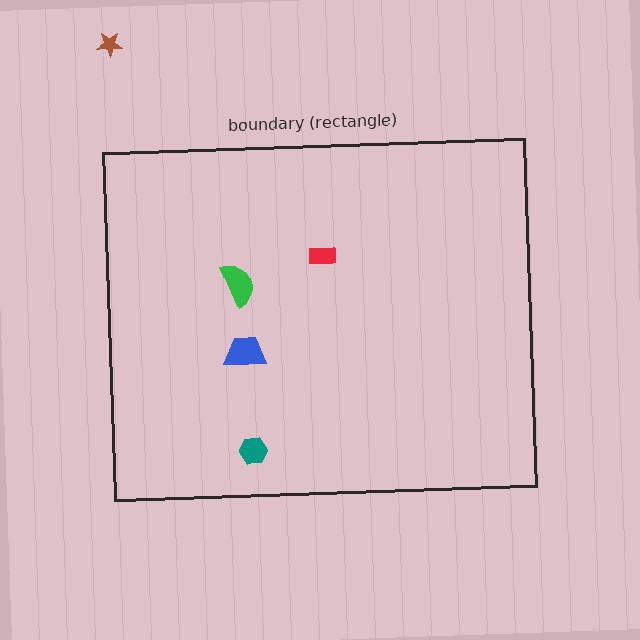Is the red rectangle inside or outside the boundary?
Inside.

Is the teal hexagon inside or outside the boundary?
Inside.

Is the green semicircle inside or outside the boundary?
Inside.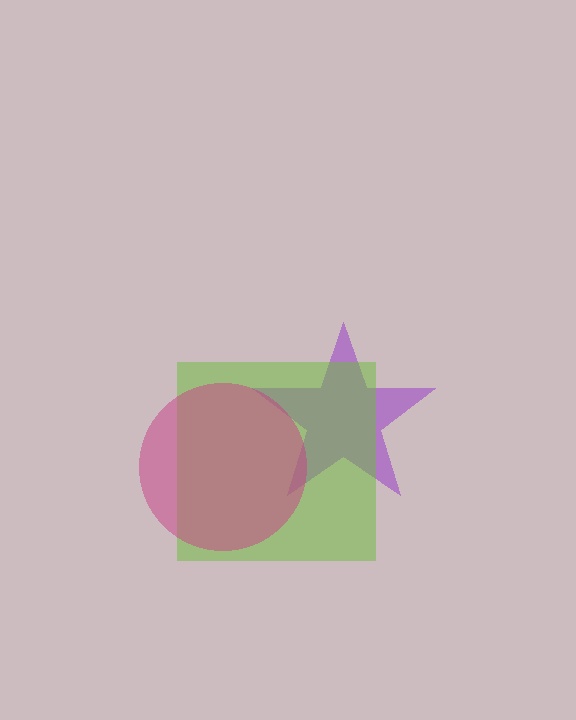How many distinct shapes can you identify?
There are 3 distinct shapes: a purple star, a lime square, a magenta circle.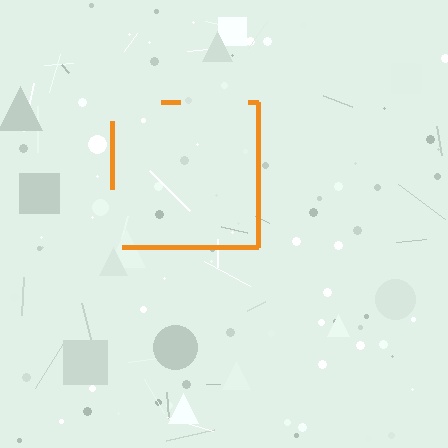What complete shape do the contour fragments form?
The contour fragments form a square.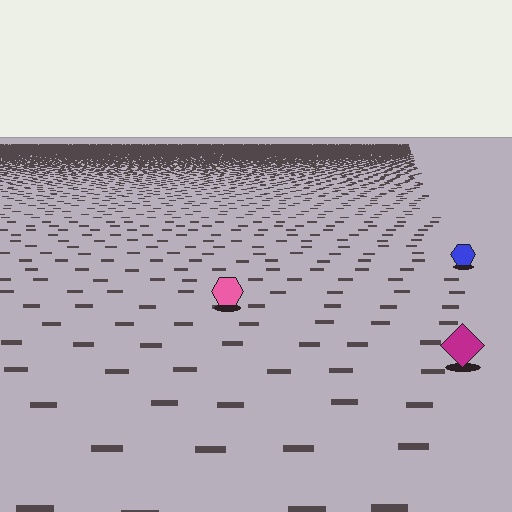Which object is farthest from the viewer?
The blue hexagon is farthest from the viewer. It appears smaller and the ground texture around it is denser.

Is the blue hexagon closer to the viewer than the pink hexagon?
No. The pink hexagon is closer — you can tell from the texture gradient: the ground texture is coarser near it.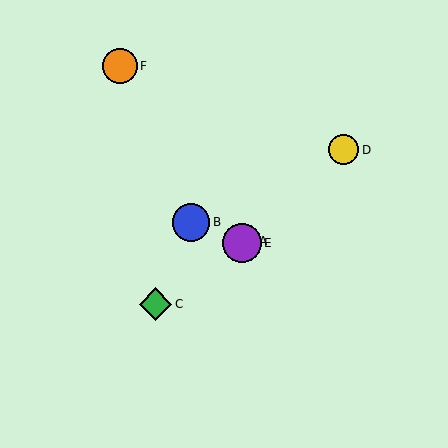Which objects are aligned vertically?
Objects A, E are aligned vertically.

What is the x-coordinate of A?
Object A is at x≈242.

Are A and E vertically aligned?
Yes, both are at x≈242.